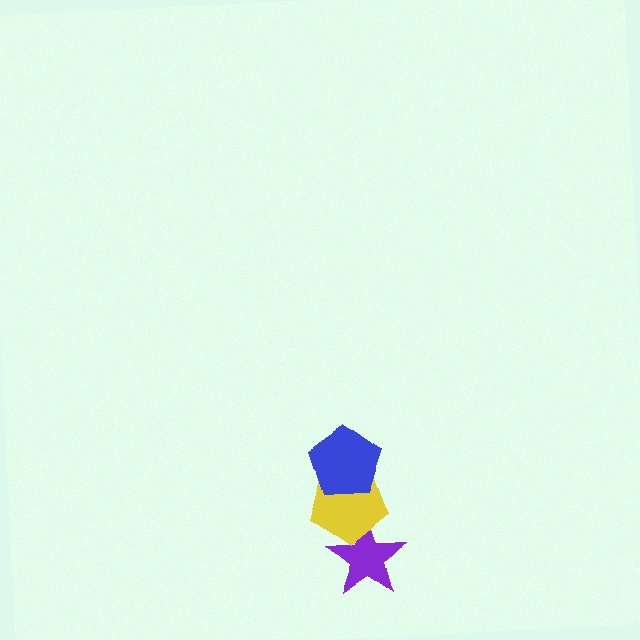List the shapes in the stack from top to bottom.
From top to bottom: the blue pentagon, the yellow pentagon, the purple star.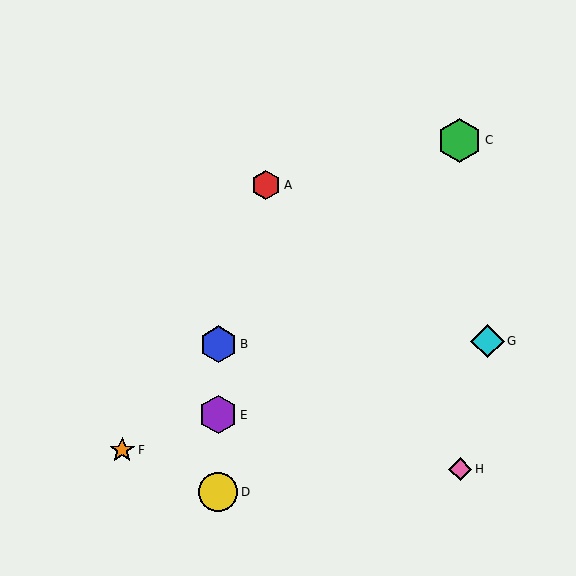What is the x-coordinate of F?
Object F is at x≈122.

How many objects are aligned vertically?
3 objects (B, D, E) are aligned vertically.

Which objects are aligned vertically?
Objects B, D, E are aligned vertically.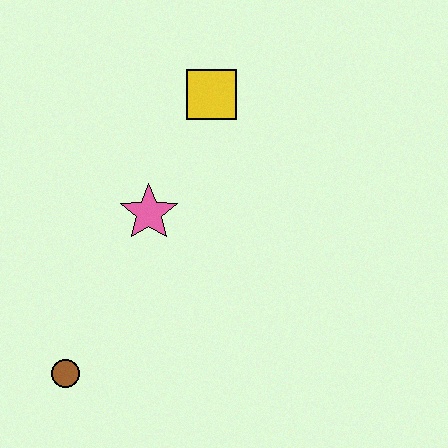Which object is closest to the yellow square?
The pink star is closest to the yellow square.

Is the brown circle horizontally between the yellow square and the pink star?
No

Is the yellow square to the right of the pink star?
Yes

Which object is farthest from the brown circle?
The yellow square is farthest from the brown circle.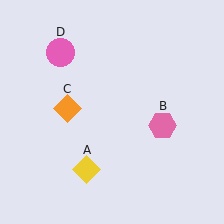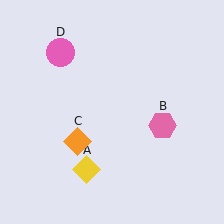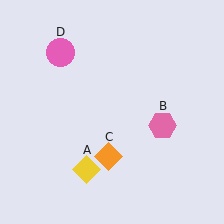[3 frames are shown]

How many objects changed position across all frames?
1 object changed position: orange diamond (object C).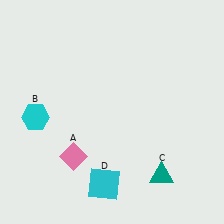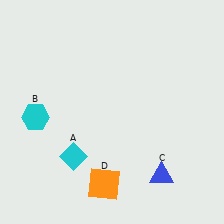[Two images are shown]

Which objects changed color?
A changed from pink to cyan. C changed from teal to blue. D changed from cyan to orange.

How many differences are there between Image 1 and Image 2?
There are 3 differences between the two images.